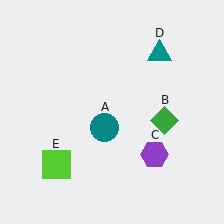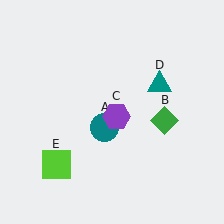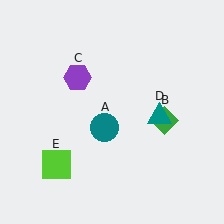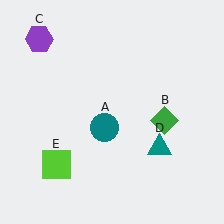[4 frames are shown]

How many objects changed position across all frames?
2 objects changed position: purple hexagon (object C), teal triangle (object D).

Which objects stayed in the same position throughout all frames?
Teal circle (object A) and green diamond (object B) and lime square (object E) remained stationary.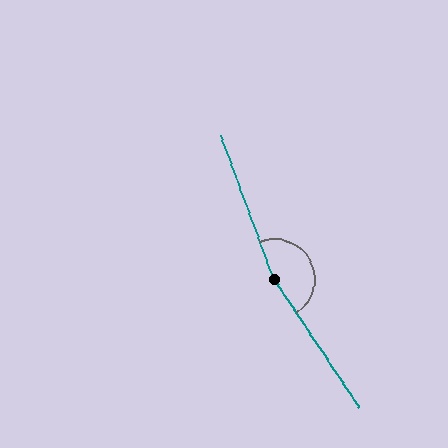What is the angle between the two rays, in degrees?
Approximately 167 degrees.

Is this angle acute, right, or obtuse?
It is obtuse.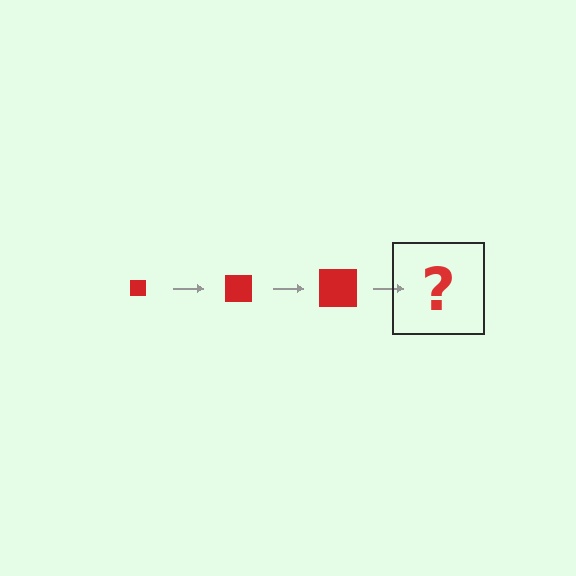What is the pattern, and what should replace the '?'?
The pattern is that the square gets progressively larger each step. The '?' should be a red square, larger than the previous one.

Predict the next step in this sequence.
The next step is a red square, larger than the previous one.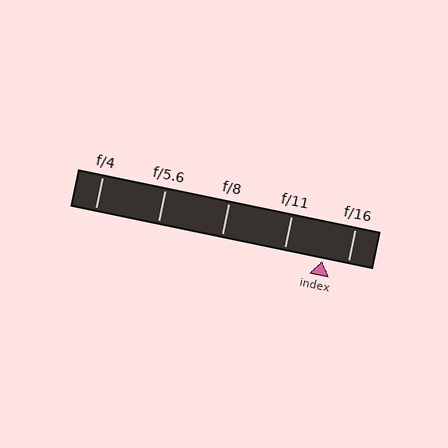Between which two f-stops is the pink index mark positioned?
The index mark is between f/11 and f/16.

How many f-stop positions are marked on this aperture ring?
There are 5 f-stop positions marked.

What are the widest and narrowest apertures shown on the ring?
The widest aperture shown is f/4 and the narrowest is f/16.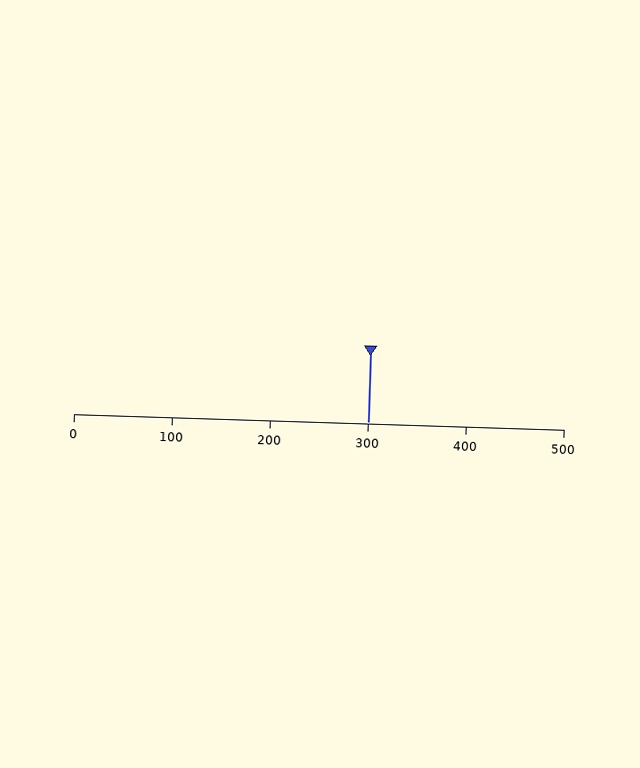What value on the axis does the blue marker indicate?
The marker indicates approximately 300.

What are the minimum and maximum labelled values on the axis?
The axis runs from 0 to 500.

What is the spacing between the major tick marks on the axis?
The major ticks are spaced 100 apart.